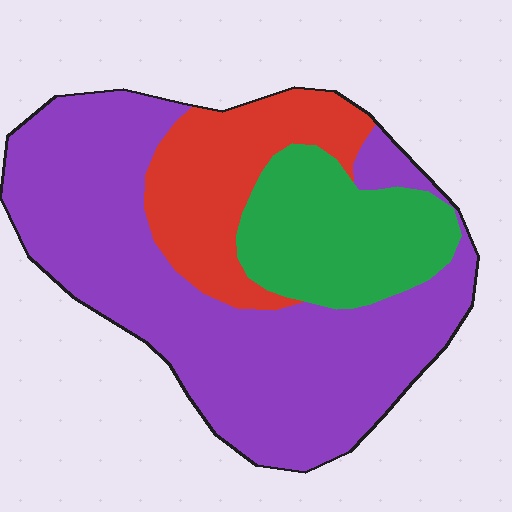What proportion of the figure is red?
Red takes up between a sixth and a third of the figure.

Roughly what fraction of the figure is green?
Green takes up less than a quarter of the figure.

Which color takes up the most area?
Purple, at roughly 60%.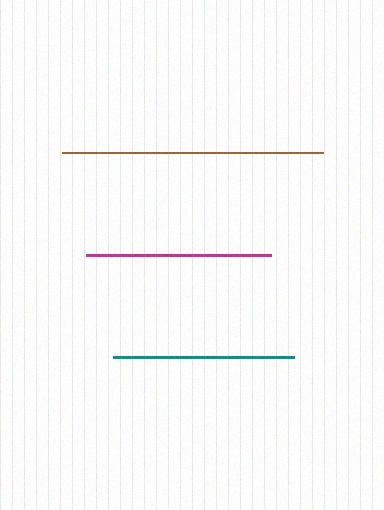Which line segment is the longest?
The brown line is the longest at approximately 261 pixels.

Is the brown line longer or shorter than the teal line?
The brown line is longer than the teal line.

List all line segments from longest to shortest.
From longest to shortest: brown, magenta, teal.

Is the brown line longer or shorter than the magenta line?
The brown line is longer than the magenta line.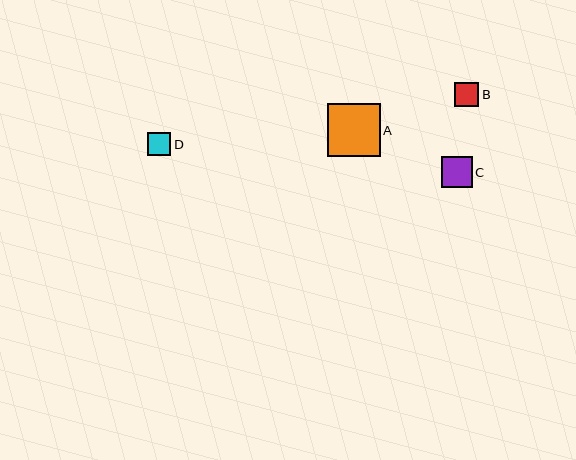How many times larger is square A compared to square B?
Square A is approximately 2.2 times the size of square B.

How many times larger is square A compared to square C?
Square A is approximately 1.7 times the size of square C.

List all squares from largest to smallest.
From largest to smallest: A, C, B, D.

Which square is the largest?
Square A is the largest with a size of approximately 53 pixels.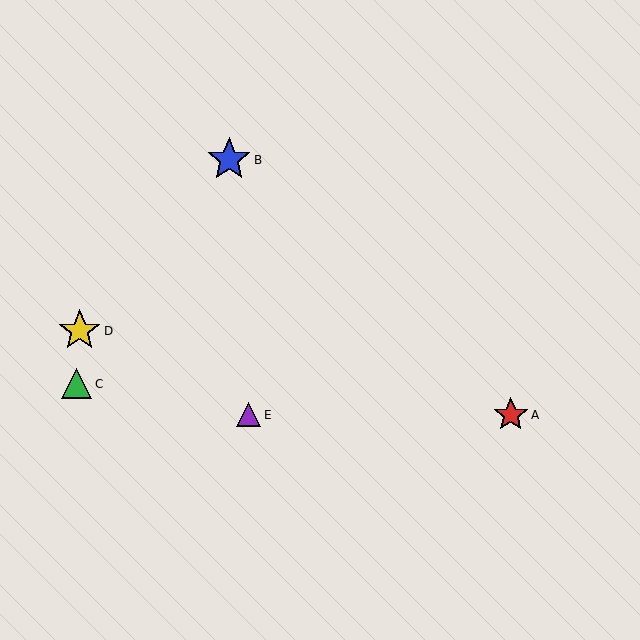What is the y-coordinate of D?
Object D is at y≈331.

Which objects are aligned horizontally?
Objects A, E are aligned horizontally.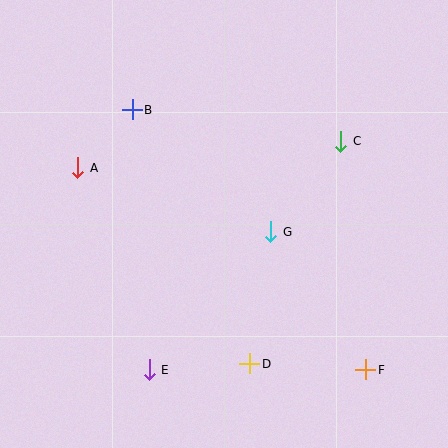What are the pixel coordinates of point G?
Point G is at (271, 232).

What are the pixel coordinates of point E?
Point E is at (149, 370).